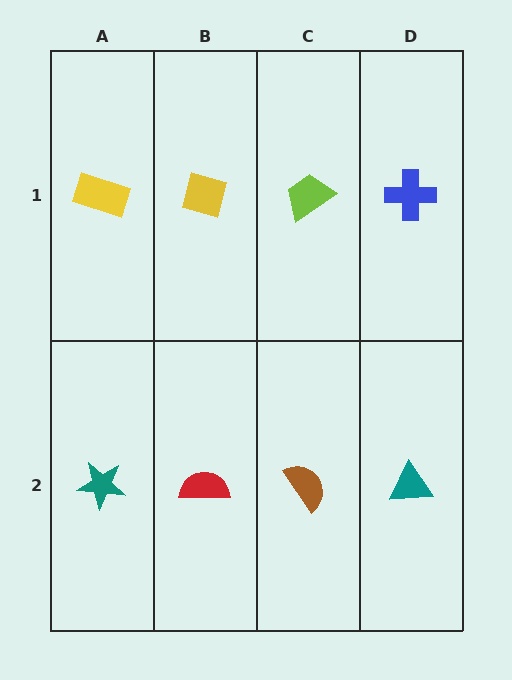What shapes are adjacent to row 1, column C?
A brown semicircle (row 2, column C), a yellow square (row 1, column B), a blue cross (row 1, column D).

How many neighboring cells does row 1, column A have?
2.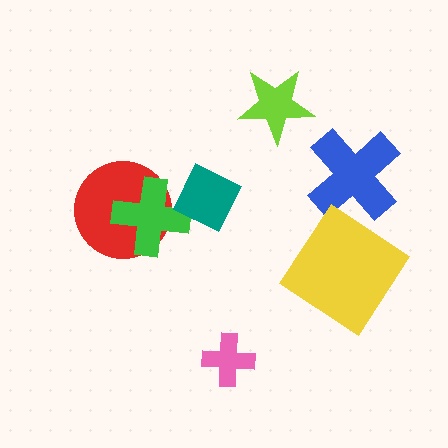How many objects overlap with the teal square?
0 objects overlap with the teal square.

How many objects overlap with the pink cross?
0 objects overlap with the pink cross.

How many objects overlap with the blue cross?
0 objects overlap with the blue cross.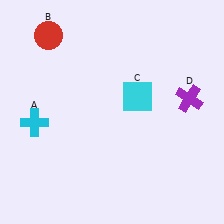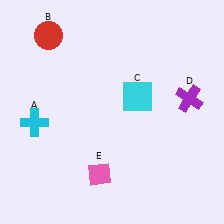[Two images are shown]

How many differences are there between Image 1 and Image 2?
There is 1 difference between the two images.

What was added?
A pink diamond (E) was added in Image 2.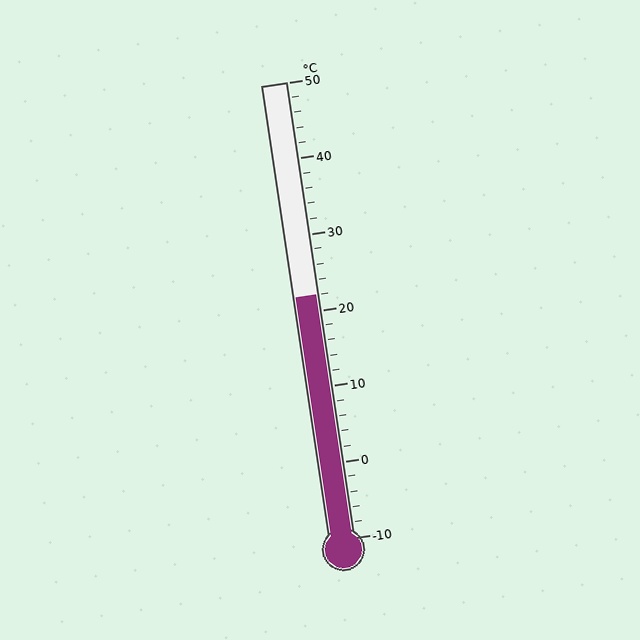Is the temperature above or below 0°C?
The temperature is above 0°C.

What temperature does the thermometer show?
The thermometer shows approximately 22°C.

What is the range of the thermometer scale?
The thermometer scale ranges from -10°C to 50°C.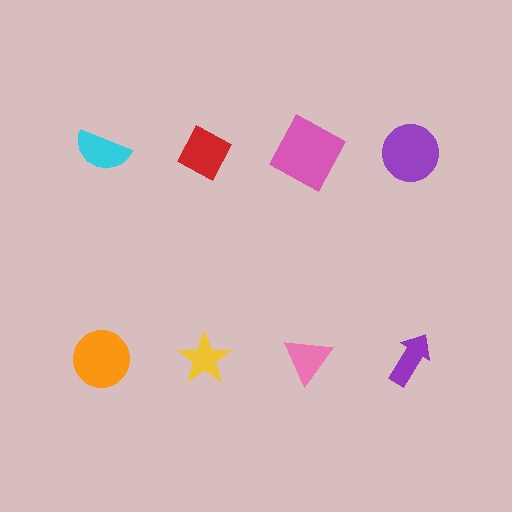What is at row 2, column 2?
A yellow star.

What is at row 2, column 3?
A pink triangle.